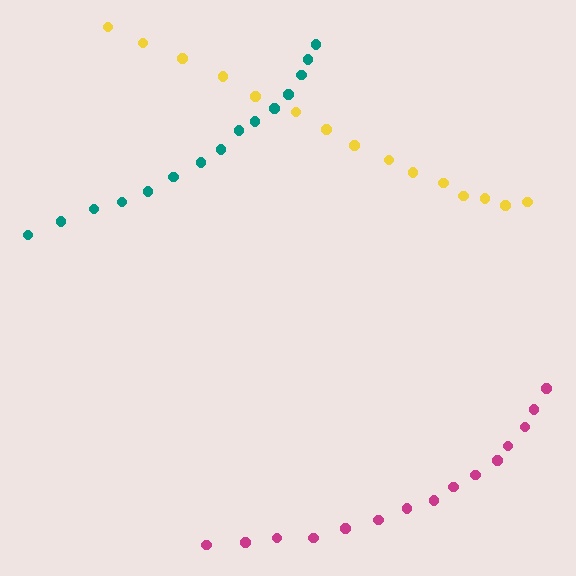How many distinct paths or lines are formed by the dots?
There are 3 distinct paths.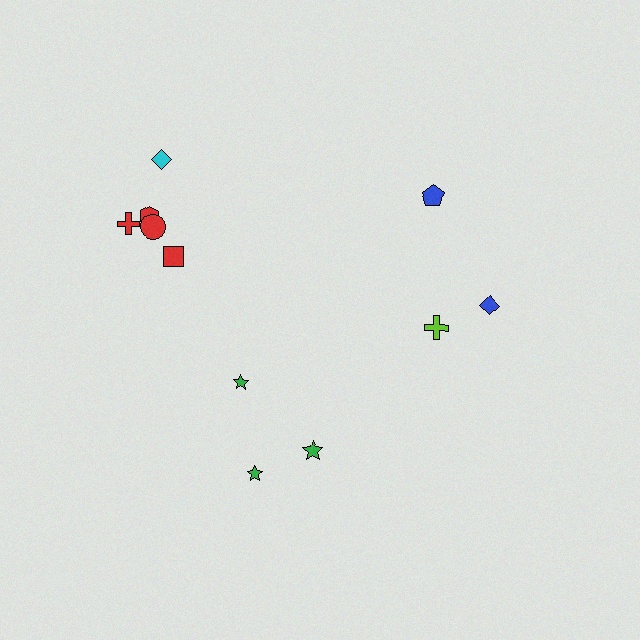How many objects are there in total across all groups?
There are 11 objects.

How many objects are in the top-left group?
There are 5 objects.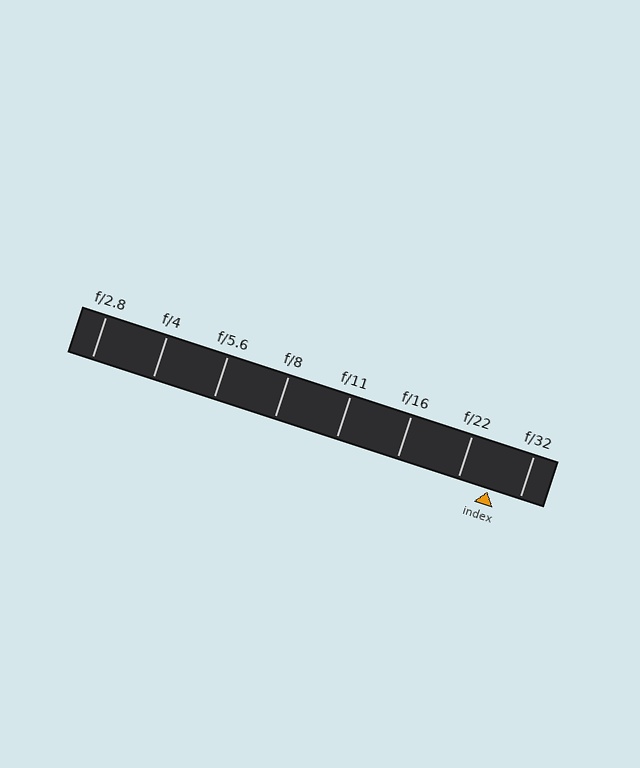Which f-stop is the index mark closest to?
The index mark is closest to f/22.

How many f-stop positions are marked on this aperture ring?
There are 8 f-stop positions marked.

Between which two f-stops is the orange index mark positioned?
The index mark is between f/22 and f/32.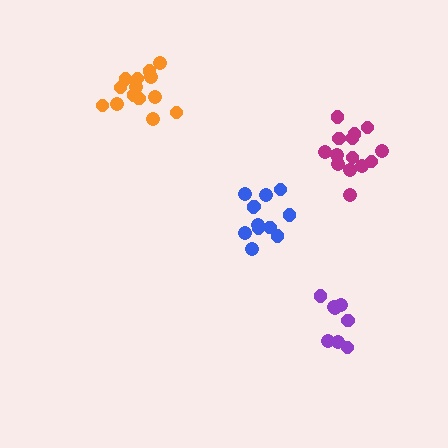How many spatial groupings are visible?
There are 4 spatial groupings.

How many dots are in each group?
Group 1: 14 dots, Group 2: 14 dots, Group 3: 12 dots, Group 4: 8 dots (48 total).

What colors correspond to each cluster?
The clusters are colored: magenta, orange, blue, purple.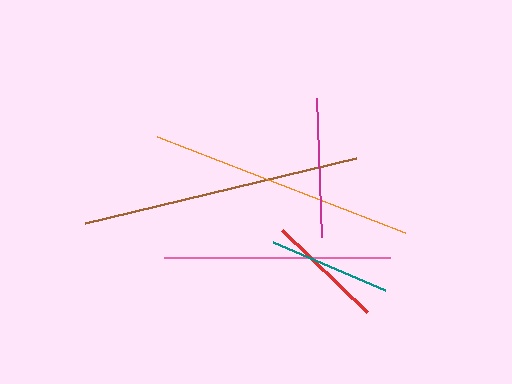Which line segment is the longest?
The brown line is the longest at approximately 279 pixels.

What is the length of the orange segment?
The orange segment is approximately 266 pixels long.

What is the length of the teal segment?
The teal segment is approximately 122 pixels long.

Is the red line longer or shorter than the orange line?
The orange line is longer than the red line.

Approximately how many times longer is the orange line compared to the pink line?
The orange line is approximately 1.2 times the length of the pink line.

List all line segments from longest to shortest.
From longest to shortest: brown, orange, pink, magenta, teal, red.